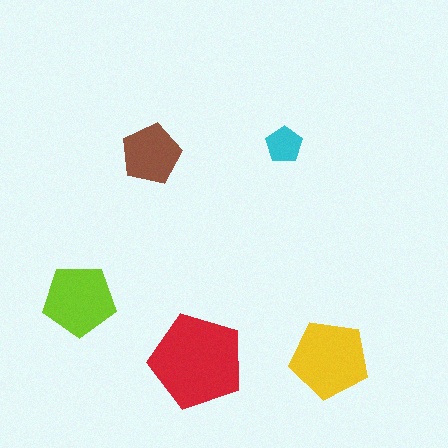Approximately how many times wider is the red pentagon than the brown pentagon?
About 1.5 times wider.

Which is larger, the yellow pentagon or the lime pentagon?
The yellow one.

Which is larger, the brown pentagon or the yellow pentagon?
The yellow one.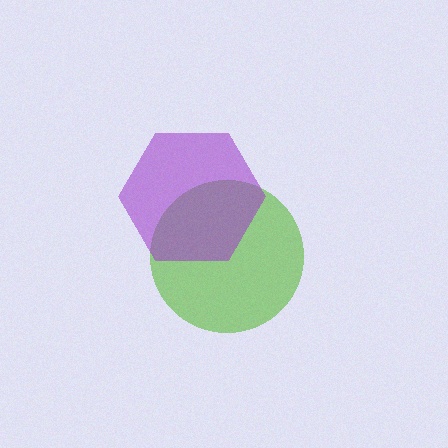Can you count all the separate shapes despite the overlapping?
Yes, there are 2 separate shapes.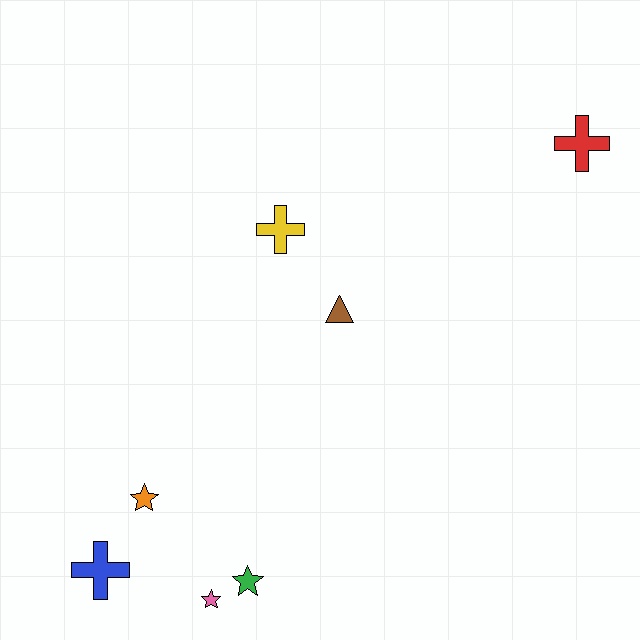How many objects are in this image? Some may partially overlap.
There are 7 objects.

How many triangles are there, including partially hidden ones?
There is 1 triangle.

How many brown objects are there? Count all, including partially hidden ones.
There is 1 brown object.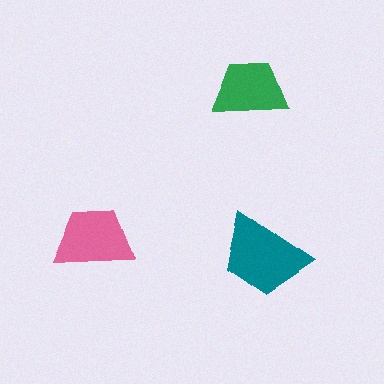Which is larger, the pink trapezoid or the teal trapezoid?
The teal one.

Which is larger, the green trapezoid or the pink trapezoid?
The pink one.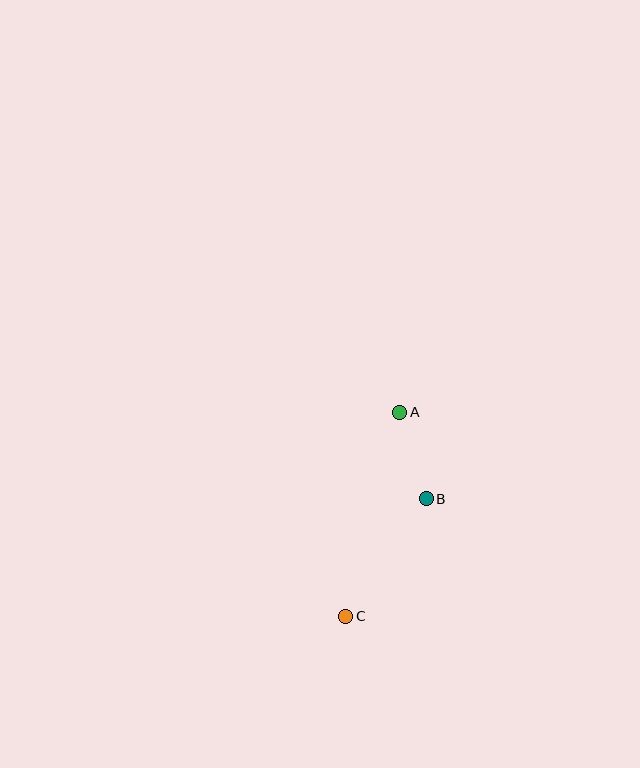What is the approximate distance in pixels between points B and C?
The distance between B and C is approximately 143 pixels.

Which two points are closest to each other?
Points A and B are closest to each other.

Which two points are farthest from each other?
Points A and C are farthest from each other.